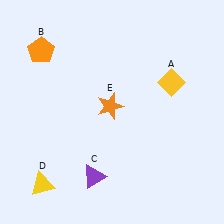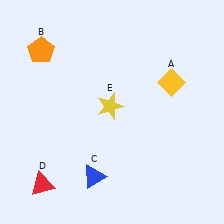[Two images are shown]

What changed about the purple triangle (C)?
In Image 1, C is purple. In Image 2, it changed to blue.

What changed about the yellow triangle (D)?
In Image 1, D is yellow. In Image 2, it changed to red.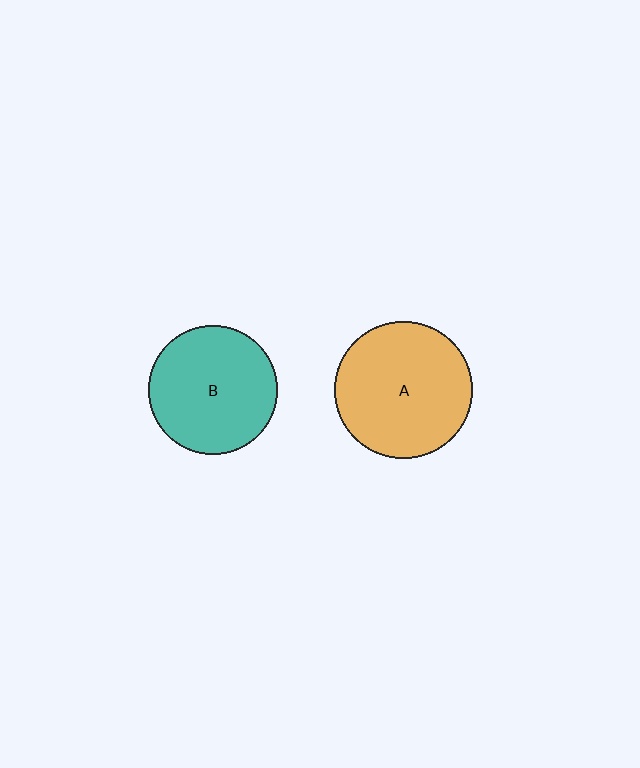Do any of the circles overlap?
No, none of the circles overlap.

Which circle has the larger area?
Circle A (orange).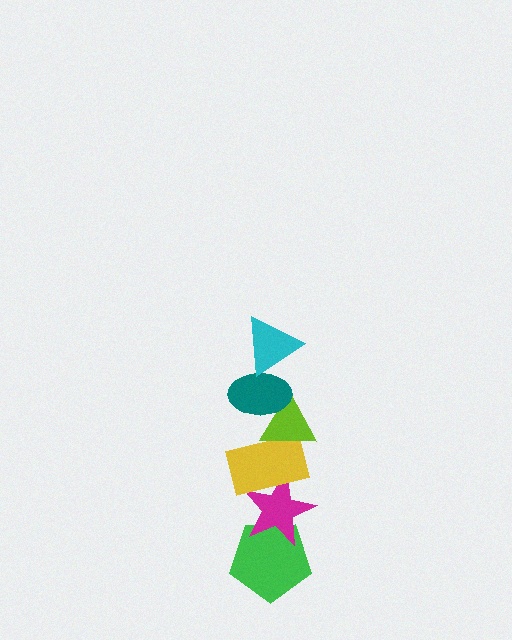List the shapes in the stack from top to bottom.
From top to bottom: the cyan triangle, the teal ellipse, the lime triangle, the yellow rectangle, the magenta star, the green pentagon.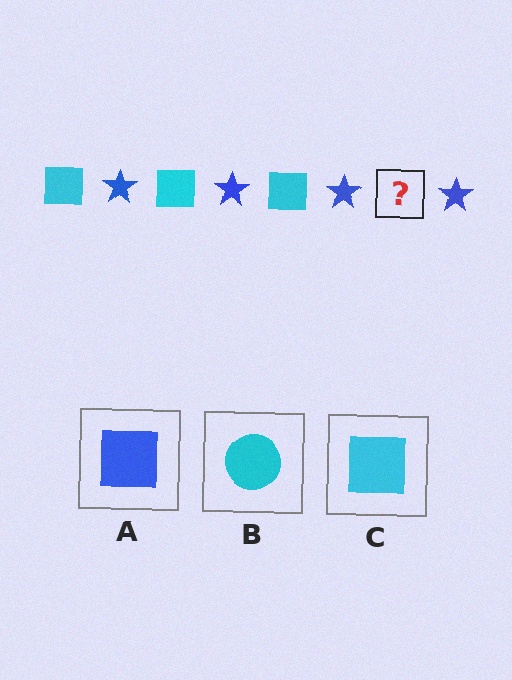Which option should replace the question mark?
Option C.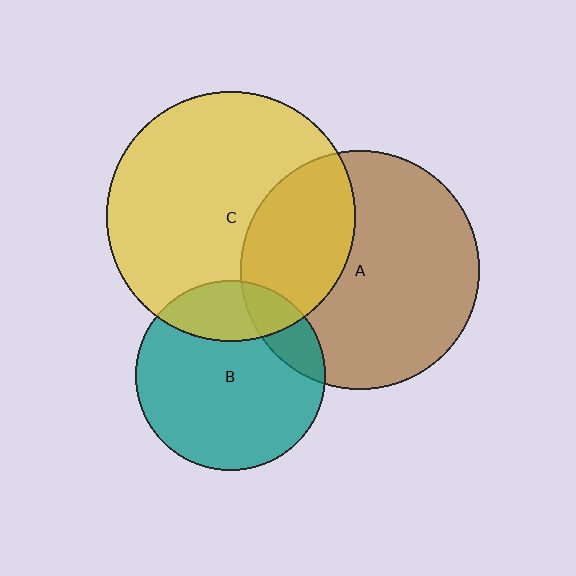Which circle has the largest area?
Circle C (yellow).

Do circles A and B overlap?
Yes.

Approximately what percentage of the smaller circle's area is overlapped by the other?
Approximately 15%.